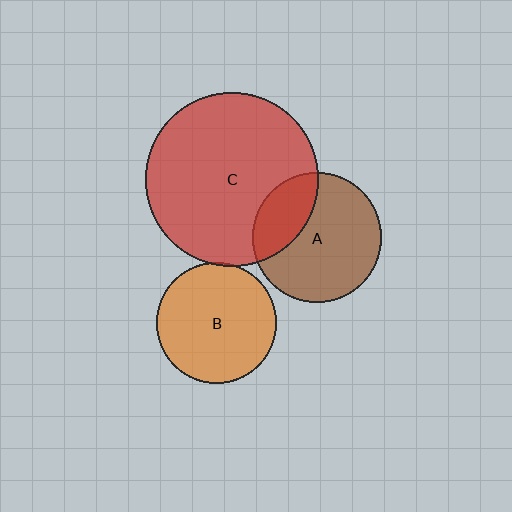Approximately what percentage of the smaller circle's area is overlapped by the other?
Approximately 30%.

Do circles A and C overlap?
Yes.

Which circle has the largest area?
Circle C (red).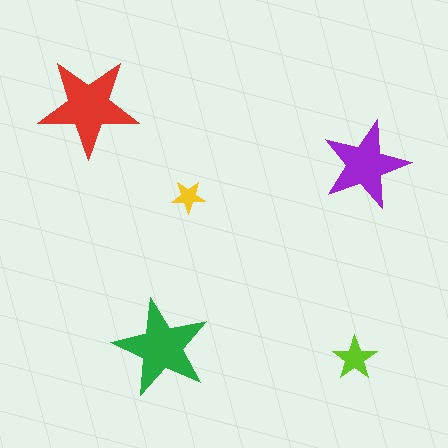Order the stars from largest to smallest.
the red one, the green one, the purple one, the lime one, the yellow one.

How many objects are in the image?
There are 5 objects in the image.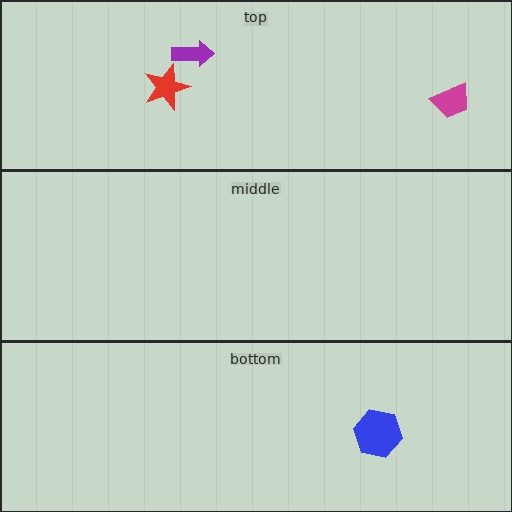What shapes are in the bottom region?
The blue hexagon.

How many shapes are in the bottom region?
1.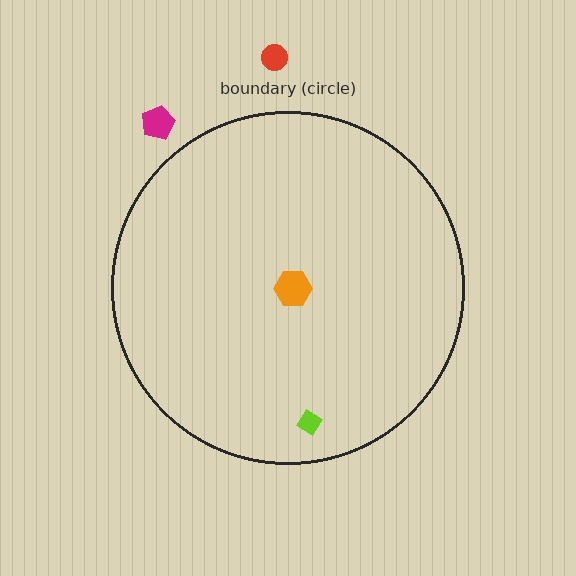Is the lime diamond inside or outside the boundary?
Inside.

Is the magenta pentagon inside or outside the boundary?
Outside.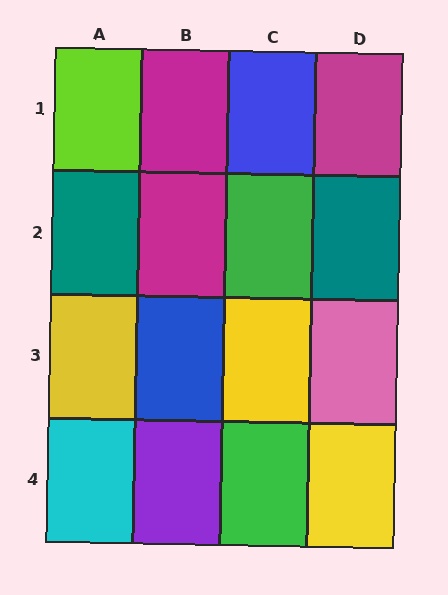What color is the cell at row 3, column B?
Blue.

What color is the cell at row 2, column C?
Green.